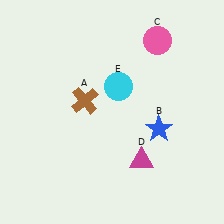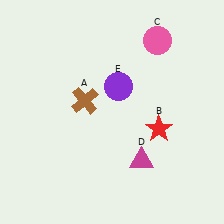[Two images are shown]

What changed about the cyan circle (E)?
In Image 1, E is cyan. In Image 2, it changed to purple.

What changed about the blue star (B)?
In Image 1, B is blue. In Image 2, it changed to red.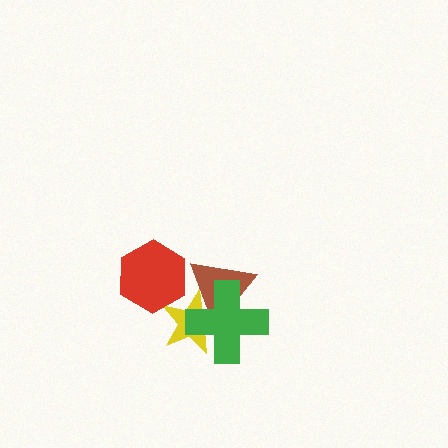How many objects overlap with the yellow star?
3 objects overlap with the yellow star.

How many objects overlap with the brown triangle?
2 objects overlap with the brown triangle.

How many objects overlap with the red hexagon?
1 object overlaps with the red hexagon.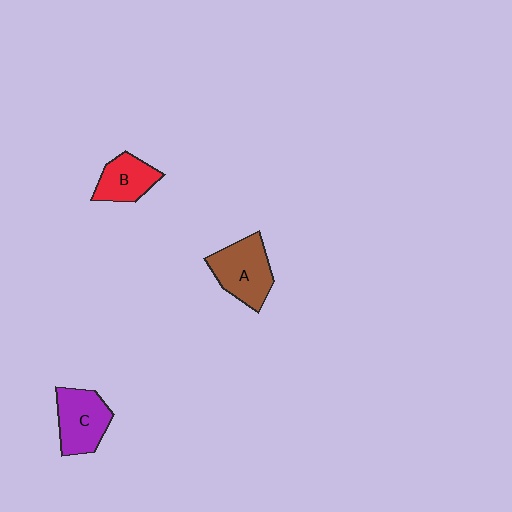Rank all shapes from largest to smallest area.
From largest to smallest: A (brown), C (purple), B (red).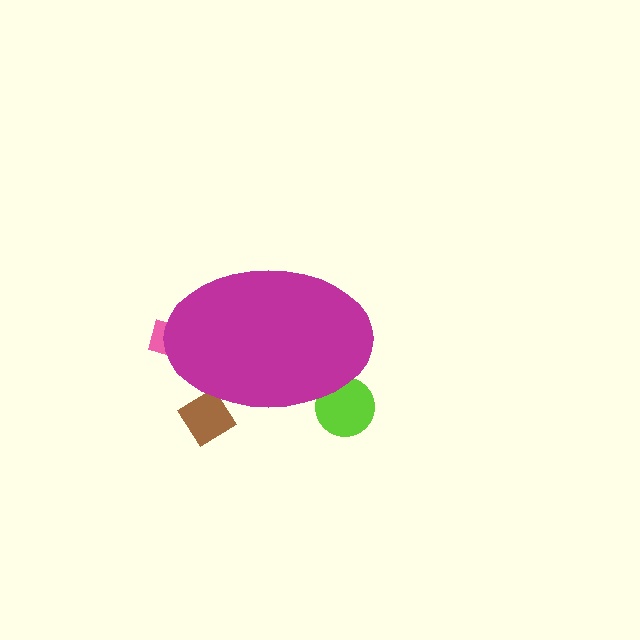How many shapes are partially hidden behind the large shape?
4 shapes are partially hidden.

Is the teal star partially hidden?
Yes, the teal star is partially hidden behind the magenta ellipse.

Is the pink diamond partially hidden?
Yes, the pink diamond is partially hidden behind the magenta ellipse.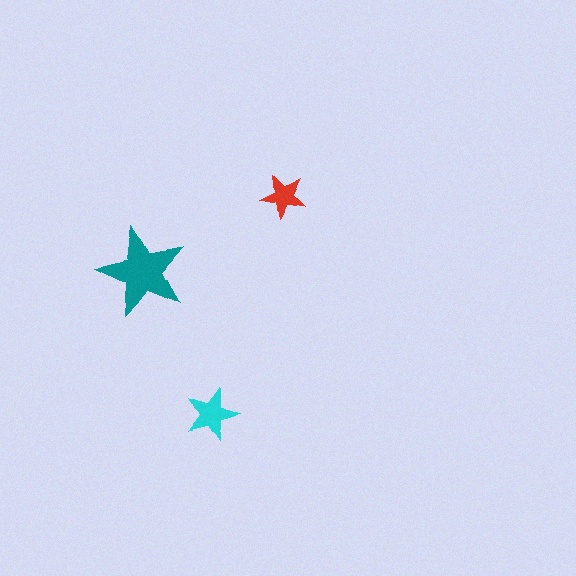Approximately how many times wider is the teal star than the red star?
About 2 times wider.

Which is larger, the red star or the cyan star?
The cyan one.